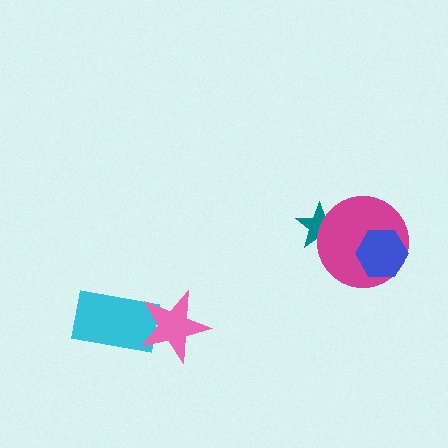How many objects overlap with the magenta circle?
2 objects overlap with the magenta circle.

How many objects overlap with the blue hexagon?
1 object overlaps with the blue hexagon.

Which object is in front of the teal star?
The magenta circle is in front of the teal star.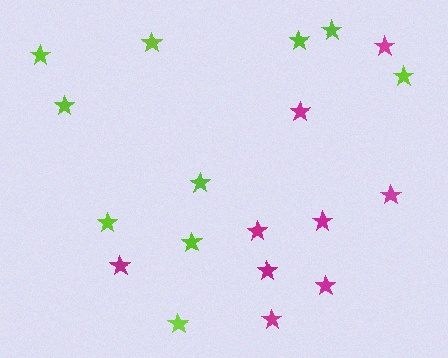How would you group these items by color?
There are 2 groups: one group of magenta stars (9) and one group of lime stars (10).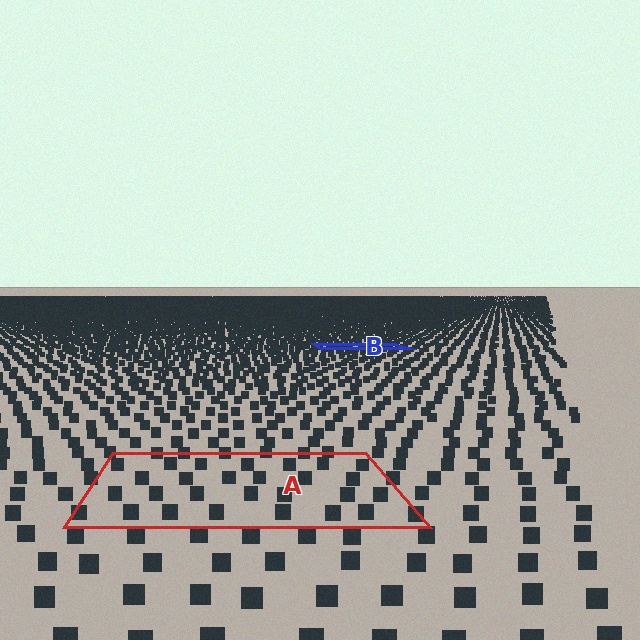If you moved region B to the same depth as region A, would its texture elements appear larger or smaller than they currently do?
They would appear larger. At a closer depth, the same texture elements are projected at a bigger on-screen size.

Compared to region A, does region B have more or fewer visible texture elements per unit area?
Region B has more texture elements per unit area — they are packed more densely because it is farther away.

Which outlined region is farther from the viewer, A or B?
Region B is farther from the viewer — the texture elements inside it appear smaller and more densely packed.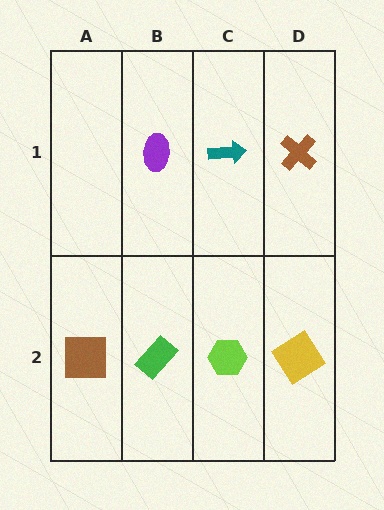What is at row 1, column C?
A teal arrow.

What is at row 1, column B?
A purple ellipse.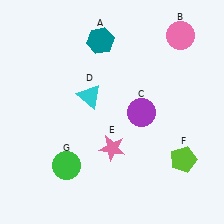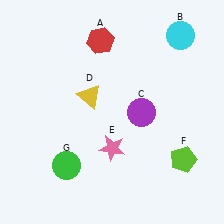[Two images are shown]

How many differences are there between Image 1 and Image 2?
There are 3 differences between the two images.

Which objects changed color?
A changed from teal to red. B changed from pink to cyan. D changed from cyan to yellow.